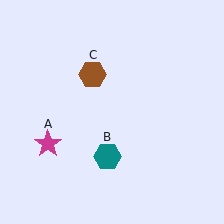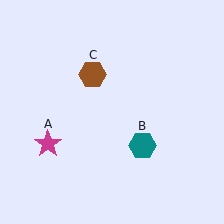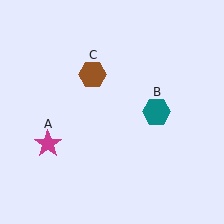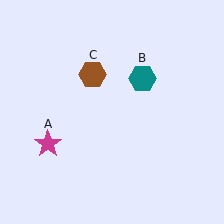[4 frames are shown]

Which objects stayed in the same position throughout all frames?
Magenta star (object A) and brown hexagon (object C) remained stationary.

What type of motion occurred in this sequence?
The teal hexagon (object B) rotated counterclockwise around the center of the scene.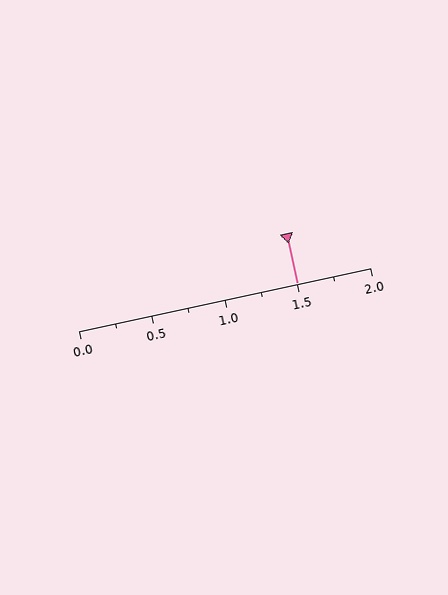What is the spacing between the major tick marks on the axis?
The major ticks are spaced 0.5 apart.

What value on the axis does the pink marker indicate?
The marker indicates approximately 1.5.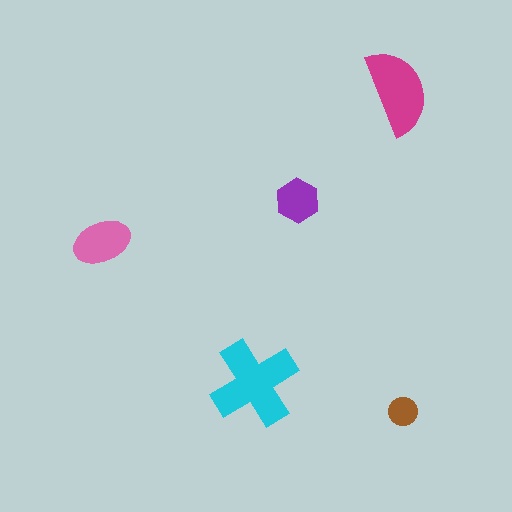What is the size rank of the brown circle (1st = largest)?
5th.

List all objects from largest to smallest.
The cyan cross, the magenta semicircle, the pink ellipse, the purple hexagon, the brown circle.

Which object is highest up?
The magenta semicircle is topmost.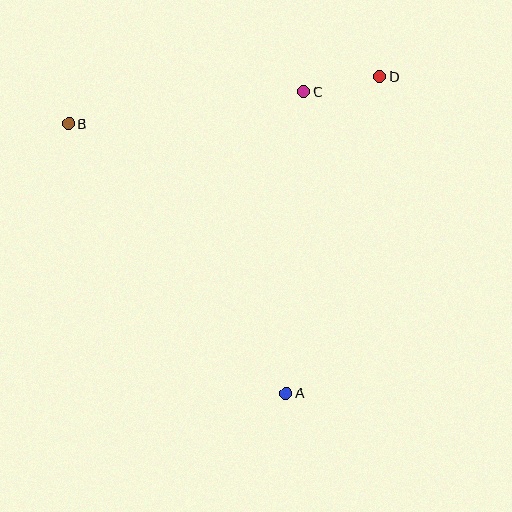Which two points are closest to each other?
Points C and D are closest to each other.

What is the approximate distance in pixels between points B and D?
The distance between B and D is approximately 315 pixels.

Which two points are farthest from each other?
Points A and B are farthest from each other.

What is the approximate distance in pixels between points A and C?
The distance between A and C is approximately 302 pixels.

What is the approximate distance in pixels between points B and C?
The distance between B and C is approximately 238 pixels.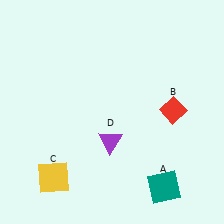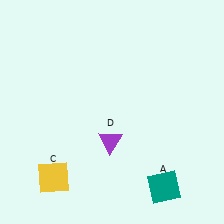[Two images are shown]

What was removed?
The red diamond (B) was removed in Image 2.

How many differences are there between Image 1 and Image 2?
There is 1 difference between the two images.